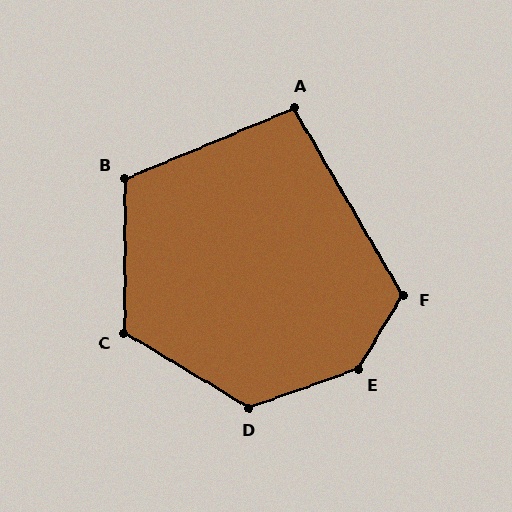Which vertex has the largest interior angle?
E, at approximately 141 degrees.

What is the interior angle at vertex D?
Approximately 129 degrees (obtuse).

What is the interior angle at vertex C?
Approximately 121 degrees (obtuse).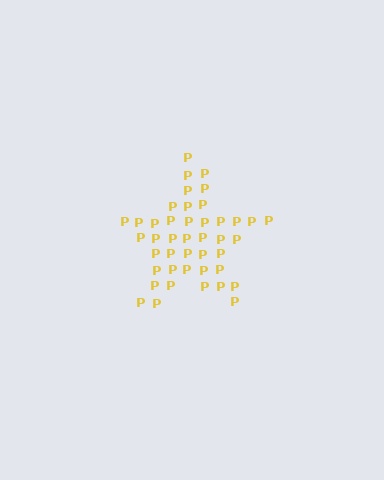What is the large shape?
The large shape is a star.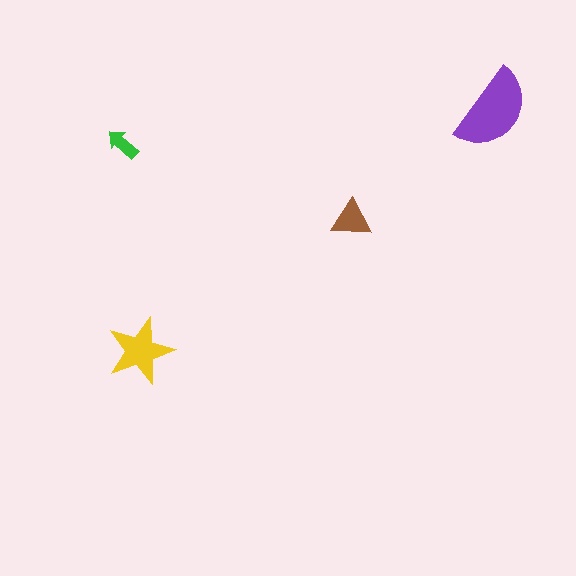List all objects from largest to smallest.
The purple semicircle, the yellow star, the brown triangle, the green arrow.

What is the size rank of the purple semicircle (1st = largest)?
1st.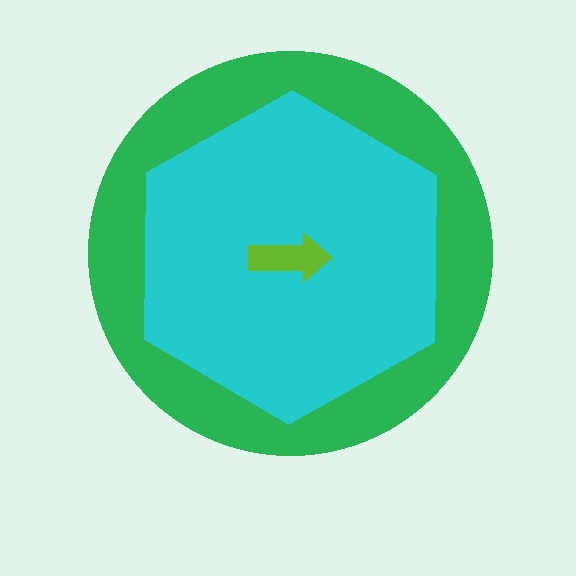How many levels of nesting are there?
3.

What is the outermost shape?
The green circle.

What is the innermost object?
The lime arrow.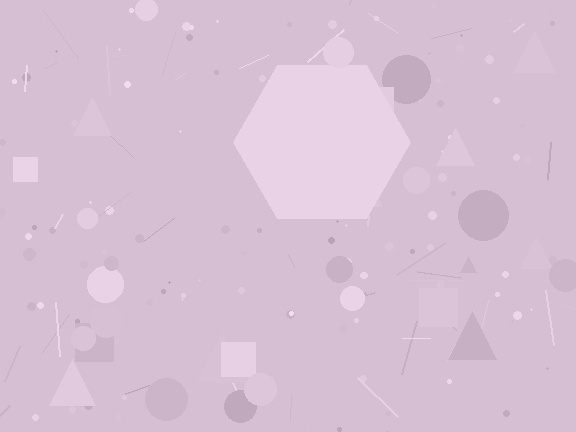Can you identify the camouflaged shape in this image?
The camouflaged shape is a hexagon.